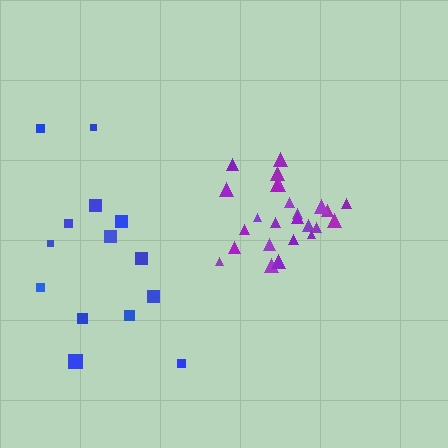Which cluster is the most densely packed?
Purple.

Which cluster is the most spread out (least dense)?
Blue.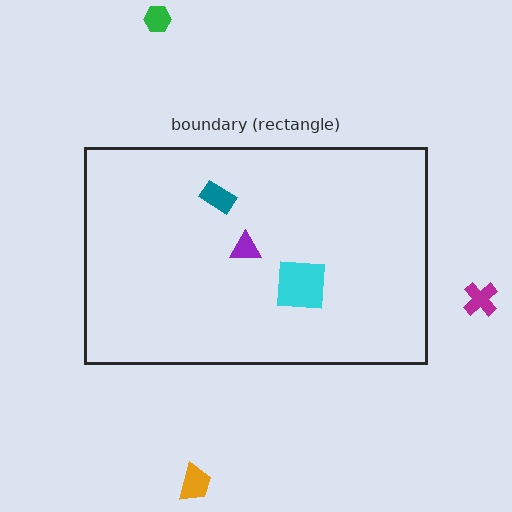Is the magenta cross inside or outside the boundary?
Outside.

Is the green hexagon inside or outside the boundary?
Outside.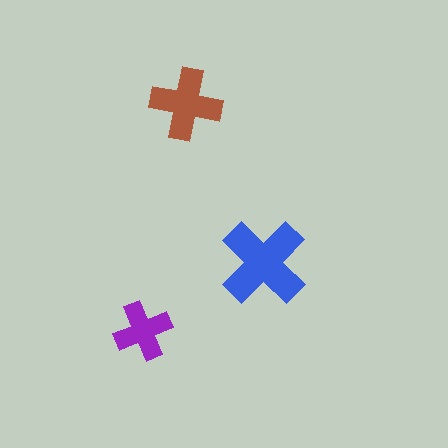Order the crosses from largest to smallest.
the blue one, the brown one, the purple one.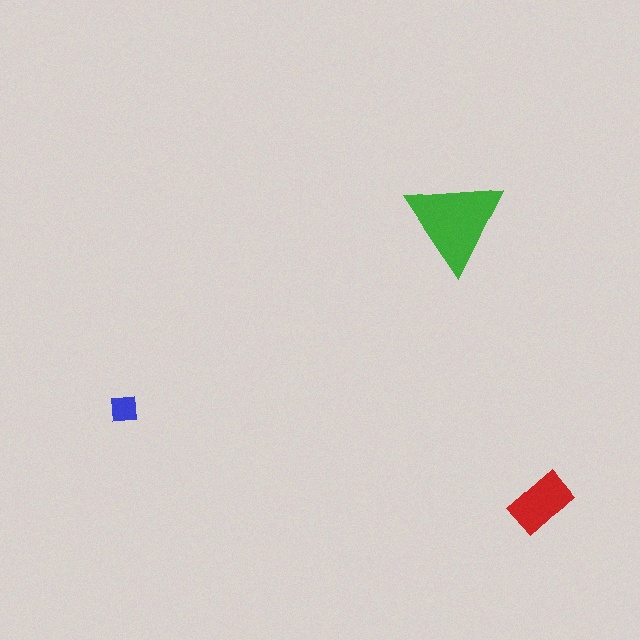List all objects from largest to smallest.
The green triangle, the red rectangle, the blue square.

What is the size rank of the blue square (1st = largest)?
3rd.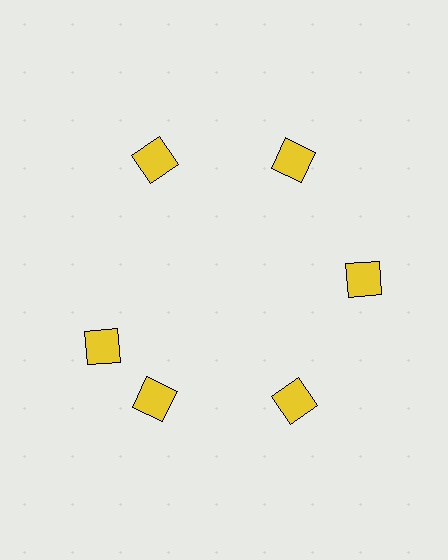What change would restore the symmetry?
The symmetry would be restored by rotating it back into even spacing with its neighbors so that all 6 diamonds sit at equal angles and equal distance from the center.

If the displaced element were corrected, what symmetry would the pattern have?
It would have 6-fold rotational symmetry — the pattern would map onto itself every 60 degrees.